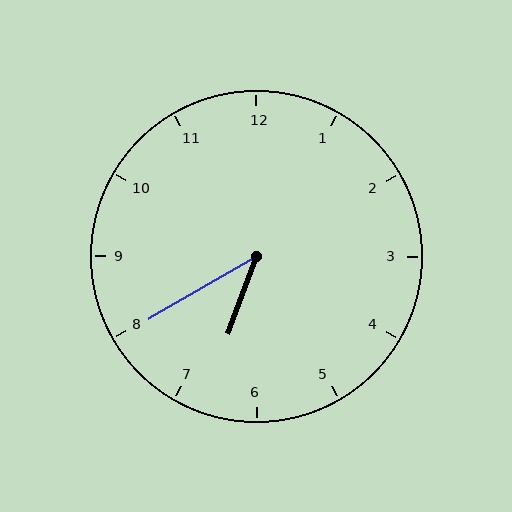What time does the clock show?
6:40.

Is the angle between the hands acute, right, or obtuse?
It is acute.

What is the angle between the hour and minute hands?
Approximately 40 degrees.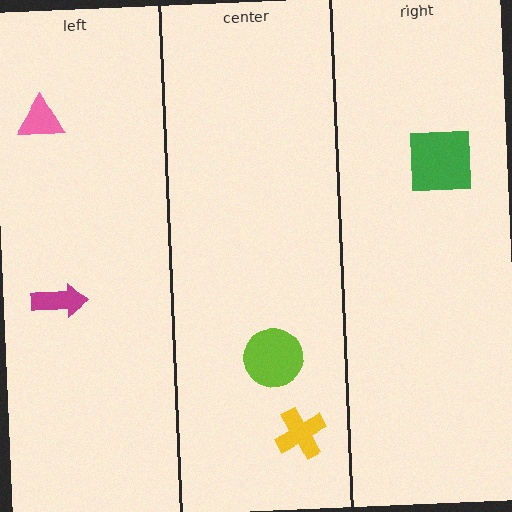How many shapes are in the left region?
2.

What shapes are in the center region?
The lime circle, the yellow cross.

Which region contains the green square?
The right region.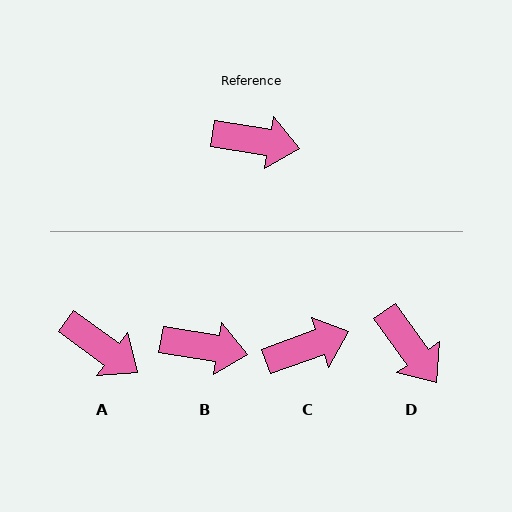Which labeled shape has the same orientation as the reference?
B.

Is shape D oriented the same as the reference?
No, it is off by about 44 degrees.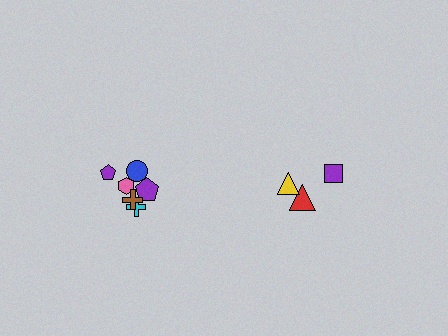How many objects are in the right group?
There are 3 objects.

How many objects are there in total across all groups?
There are 9 objects.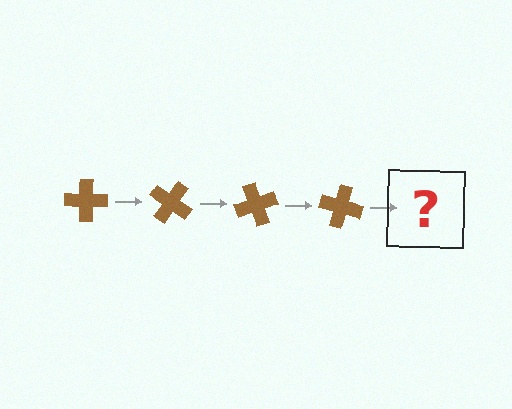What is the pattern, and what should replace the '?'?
The pattern is that the cross rotates 35 degrees each step. The '?' should be a brown cross rotated 140 degrees.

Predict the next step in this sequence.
The next step is a brown cross rotated 140 degrees.